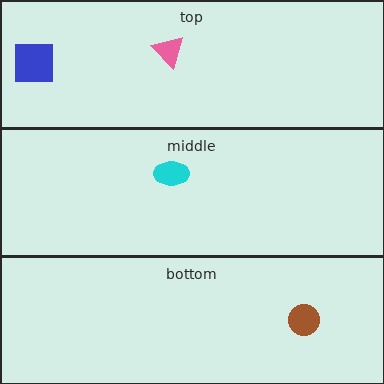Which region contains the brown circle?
The bottom region.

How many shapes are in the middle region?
1.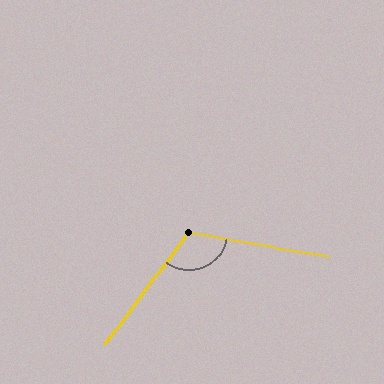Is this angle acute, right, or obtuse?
It is obtuse.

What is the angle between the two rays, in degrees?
Approximately 117 degrees.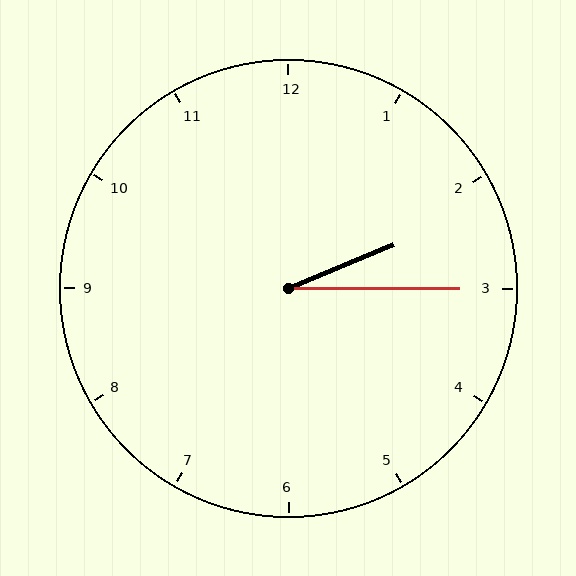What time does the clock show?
2:15.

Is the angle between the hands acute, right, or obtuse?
It is acute.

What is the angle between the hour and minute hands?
Approximately 22 degrees.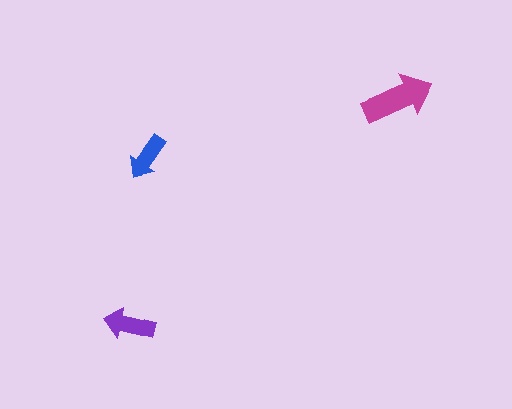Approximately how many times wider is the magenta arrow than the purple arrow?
About 1.5 times wider.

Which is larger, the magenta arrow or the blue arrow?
The magenta one.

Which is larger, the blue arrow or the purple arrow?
The purple one.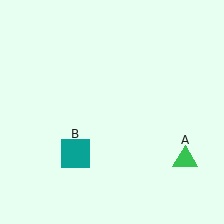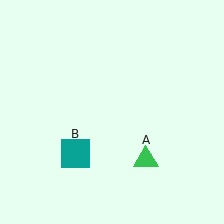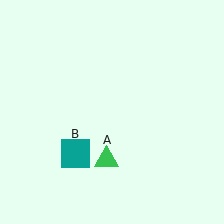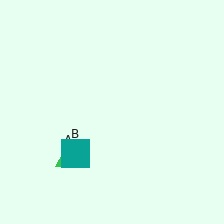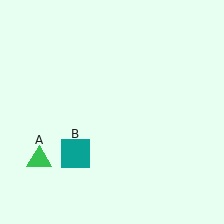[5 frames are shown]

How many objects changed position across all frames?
1 object changed position: green triangle (object A).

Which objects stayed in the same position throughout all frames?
Teal square (object B) remained stationary.